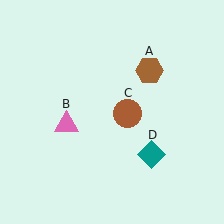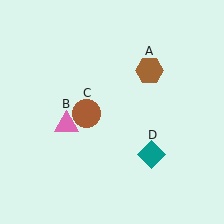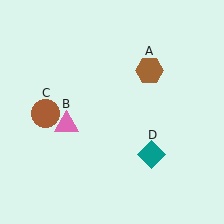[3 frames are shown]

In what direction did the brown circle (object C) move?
The brown circle (object C) moved left.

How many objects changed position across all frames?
1 object changed position: brown circle (object C).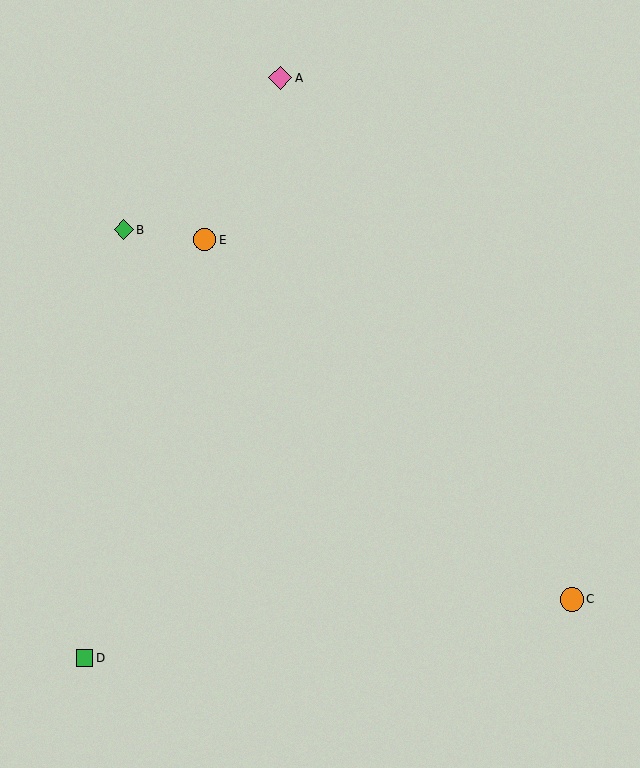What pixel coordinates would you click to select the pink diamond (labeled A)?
Click at (280, 78) to select the pink diamond A.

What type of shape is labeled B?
Shape B is a green diamond.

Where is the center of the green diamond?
The center of the green diamond is at (124, 230).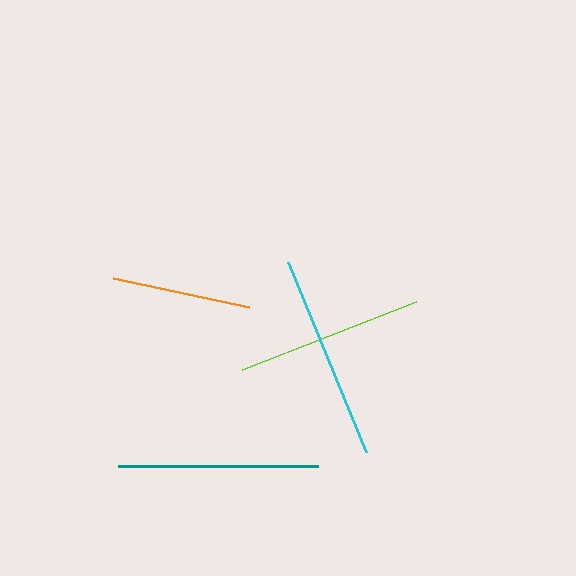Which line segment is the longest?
The cyan line is the longest at approximately 205 pixels.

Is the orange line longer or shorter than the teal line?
The teal line is longer than the orange line.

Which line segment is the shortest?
The orange line is the shortest at approximately 140 pixels.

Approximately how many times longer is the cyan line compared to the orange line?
The cyan line is approximately 1.5 times the length of the orange line.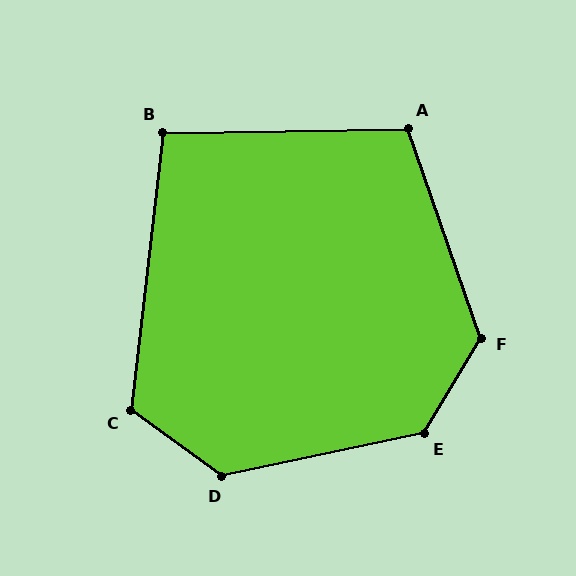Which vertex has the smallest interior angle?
B, at approximately 97 degrees.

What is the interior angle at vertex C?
Approximately 119 degrees (obtuse).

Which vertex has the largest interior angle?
E, at approximately 133 degrees.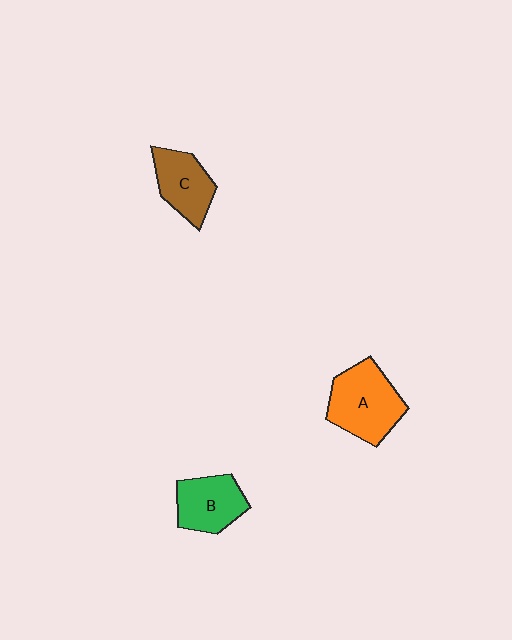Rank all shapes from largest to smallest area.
From largest to smallest: A (orange), B (green), C (brown).